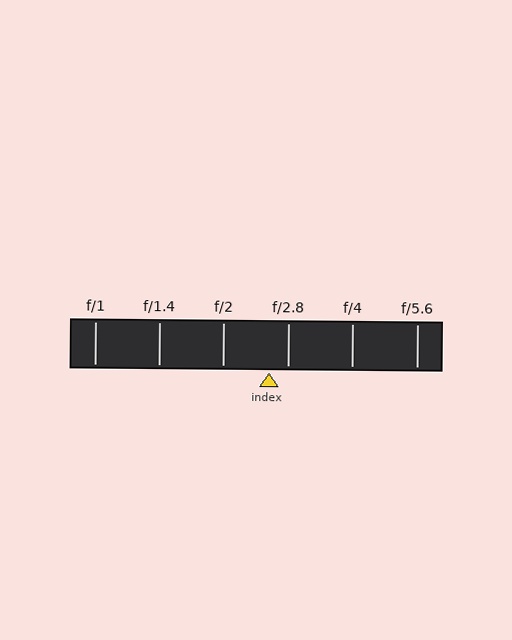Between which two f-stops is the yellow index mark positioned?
The index mark is between f/2 and f/2.8.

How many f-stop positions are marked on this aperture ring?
There are 6 f-stop positions marked.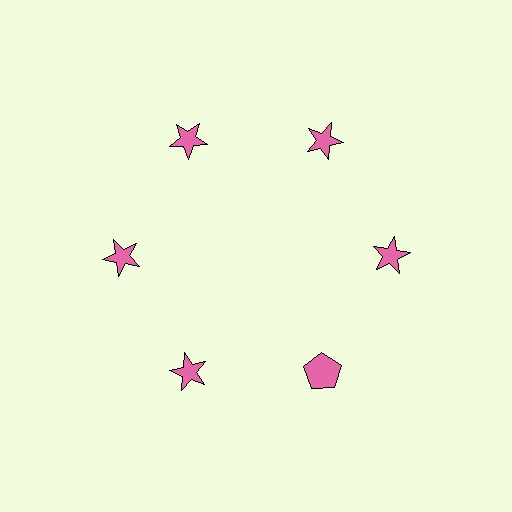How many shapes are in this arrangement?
There are 6 shapes arranged in a ring pattern.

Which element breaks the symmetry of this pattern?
The pink pentagon at roughly the 5 o'clock position breaks the symmetry. All other shapes are pink stars.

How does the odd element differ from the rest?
It has a different shape: pentagon instead of star.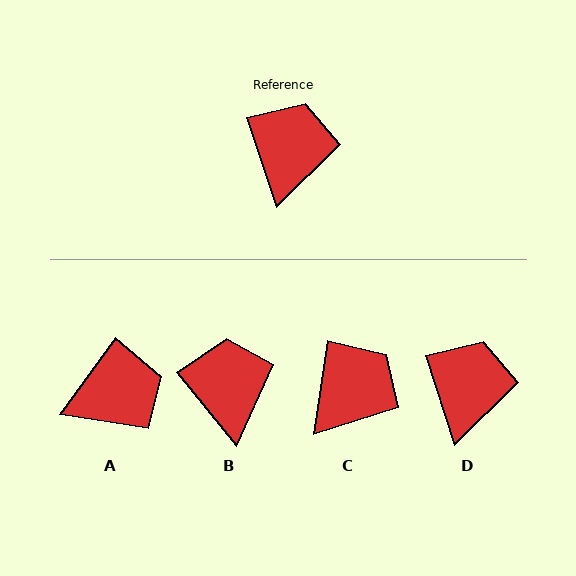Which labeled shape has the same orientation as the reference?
D.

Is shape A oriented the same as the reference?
No, it is off by about 54 degrees.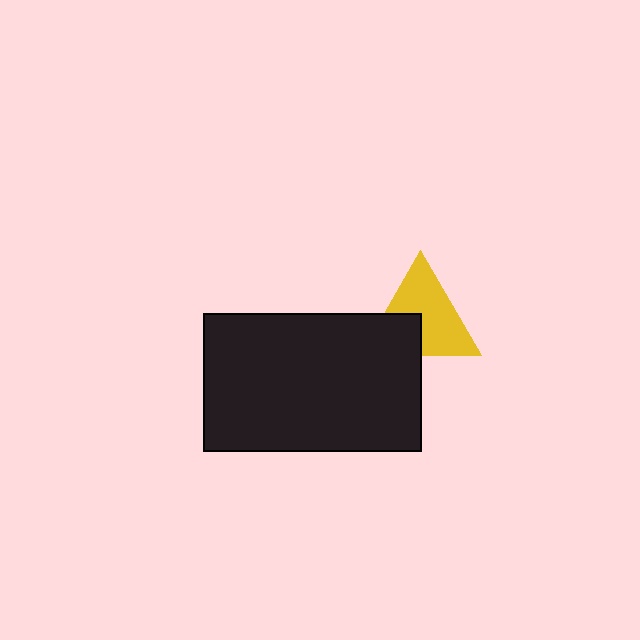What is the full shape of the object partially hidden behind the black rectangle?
The partially hidden object is a yellow triangle.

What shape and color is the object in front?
The object in front is a black rectangle.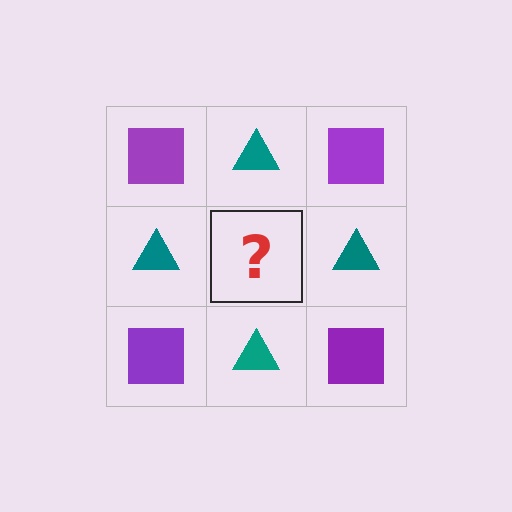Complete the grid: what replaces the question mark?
The question mark should be replaced with a purple square.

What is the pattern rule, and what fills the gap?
The rule is that it alternates purple square and teal triangle in a checkerboard pattern. The gap should be filled with a purple square.